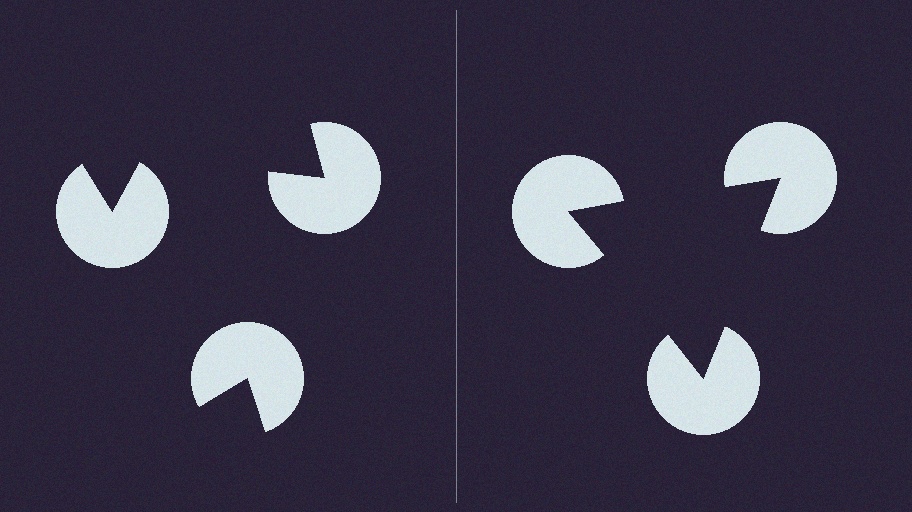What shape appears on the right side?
An illusory triangle.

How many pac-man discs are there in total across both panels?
6 — 3 on each side.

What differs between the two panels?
The pac-man discs are positioned identically on both sides; only the wedge orientations differ. On the right they align to a triangle; on the left they are misaligned.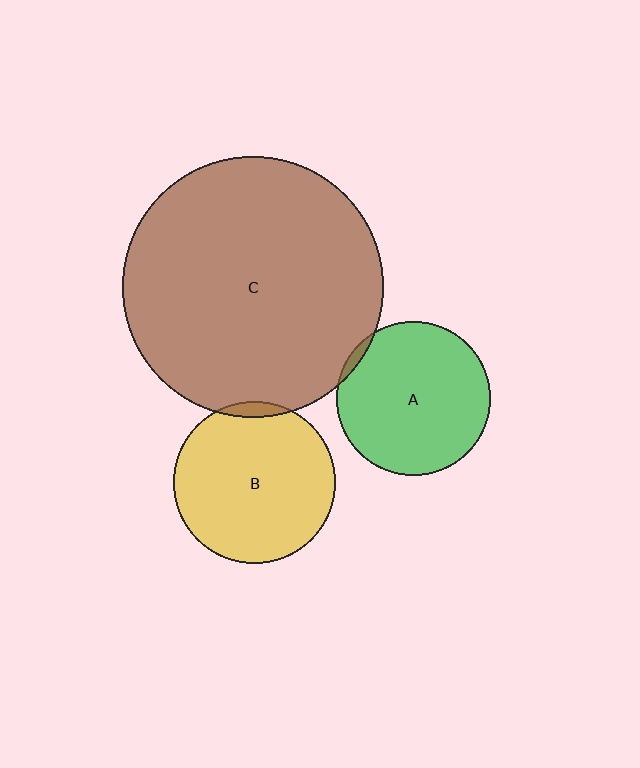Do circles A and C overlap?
Yes.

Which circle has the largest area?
Circle C (brown).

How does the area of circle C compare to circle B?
Approximately 2.6 times.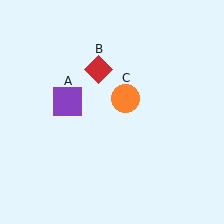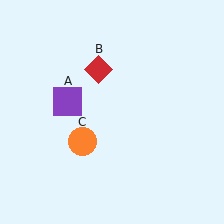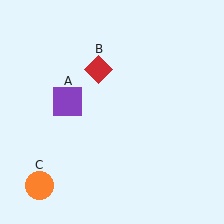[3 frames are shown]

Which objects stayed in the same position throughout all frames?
Purple square (object A) and red diamond (object B) remained stationary.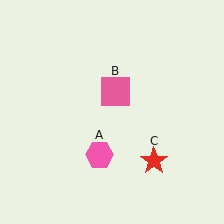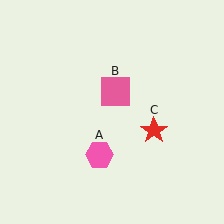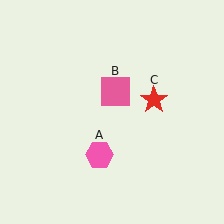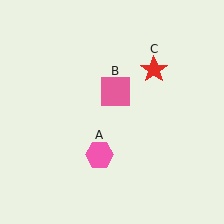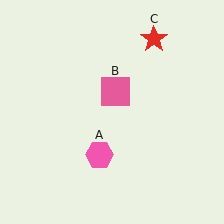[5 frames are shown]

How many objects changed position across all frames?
1 object changed position: red star (object C).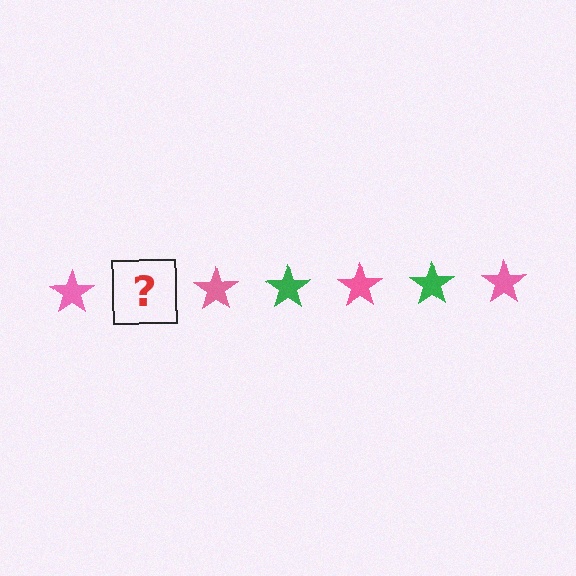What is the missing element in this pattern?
The missing element is a green star.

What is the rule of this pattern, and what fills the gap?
The rule is that the pattern cycles through pink, green stars. The gap should be filled with a green star.